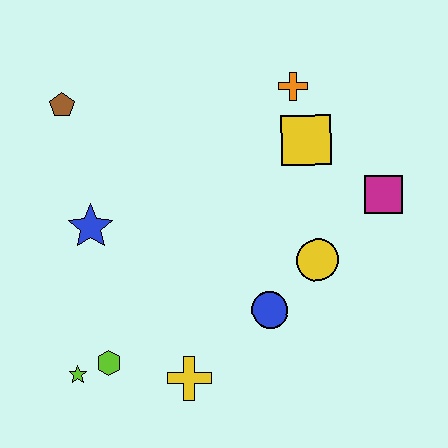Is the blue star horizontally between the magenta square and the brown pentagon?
Yes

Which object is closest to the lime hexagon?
The lime star is closest to the lime hexagon.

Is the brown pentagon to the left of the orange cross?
Yes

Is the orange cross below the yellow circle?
No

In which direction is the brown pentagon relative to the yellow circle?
The brown pentagon is to the left of the yellow circle.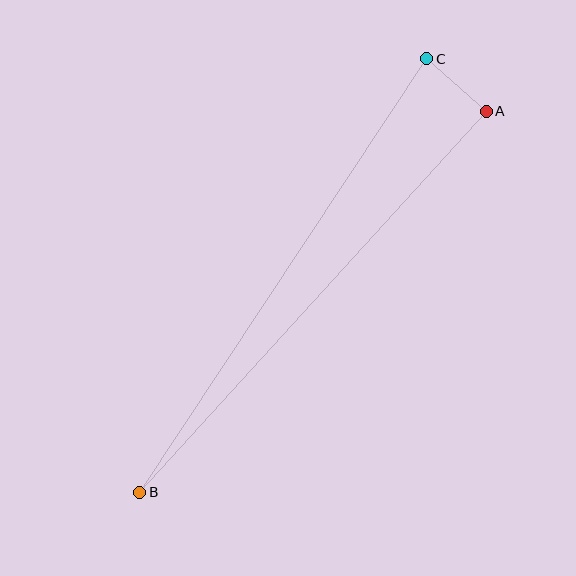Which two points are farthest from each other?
Points B and C are farthest from each other.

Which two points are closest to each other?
Points A and C are closest to each other.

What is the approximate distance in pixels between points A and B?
The distance between A and B is approximately 515 pixels.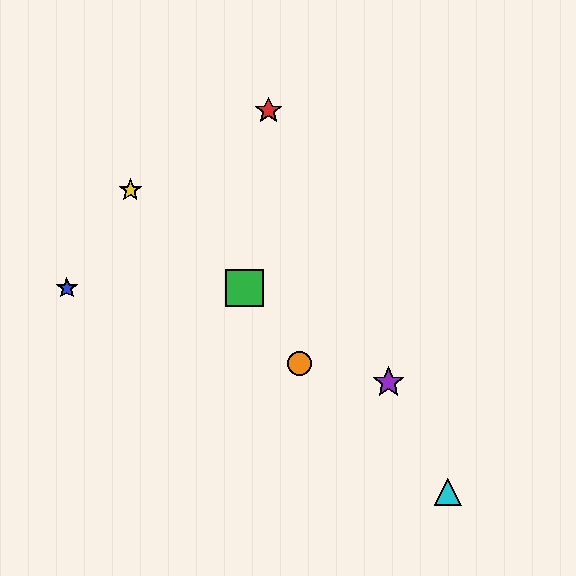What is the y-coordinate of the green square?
The green square is at y≈288.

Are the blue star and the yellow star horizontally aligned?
No, the blue star is at y≈288 and the yellow star is at y≈190.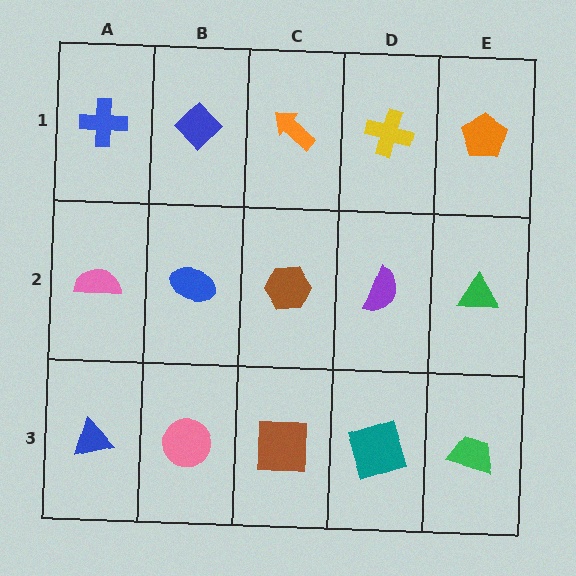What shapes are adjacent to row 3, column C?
A brown hexagon (row 2, column C), a pink circle (row 3, column B), a teal square (row 3, column D).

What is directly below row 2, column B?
A pink circle.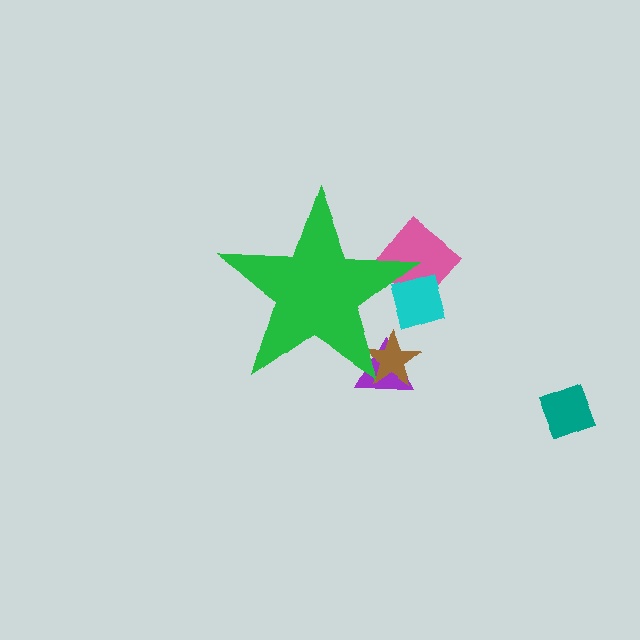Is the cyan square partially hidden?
Yes, the cyan square is partially hidden behind the green star.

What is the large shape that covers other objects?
A green star.